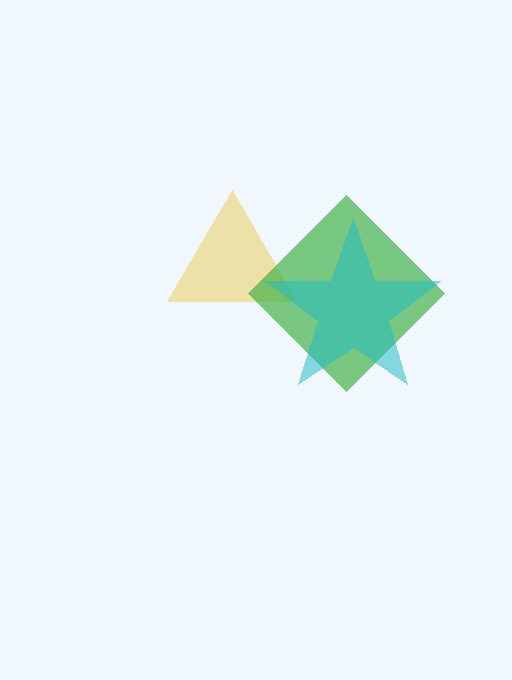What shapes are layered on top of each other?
The layered shapes are: a yellow triangle, a green diamond, a cyan star.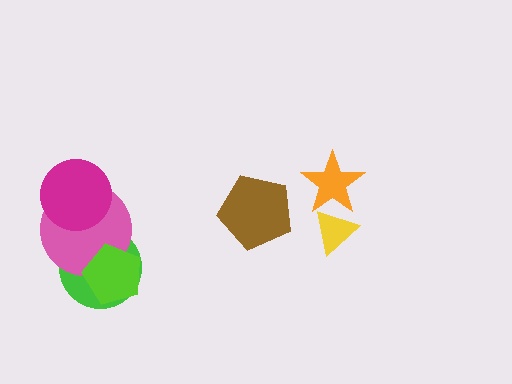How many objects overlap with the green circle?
2 objects overlap with the green circle.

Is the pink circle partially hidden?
Yes, it is partially covered by another shape.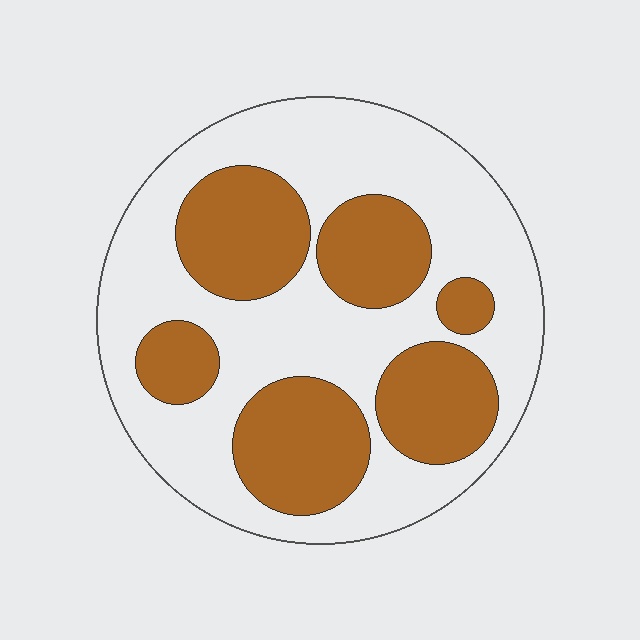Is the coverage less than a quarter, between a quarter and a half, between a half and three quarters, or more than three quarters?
Between a quarter and a half.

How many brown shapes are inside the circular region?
6.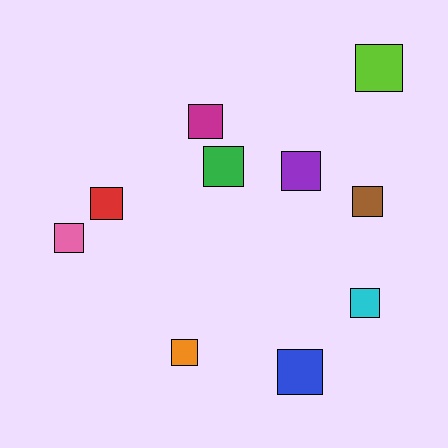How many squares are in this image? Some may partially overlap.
There are 10 squares.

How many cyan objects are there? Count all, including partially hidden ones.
There is 1 cyan object.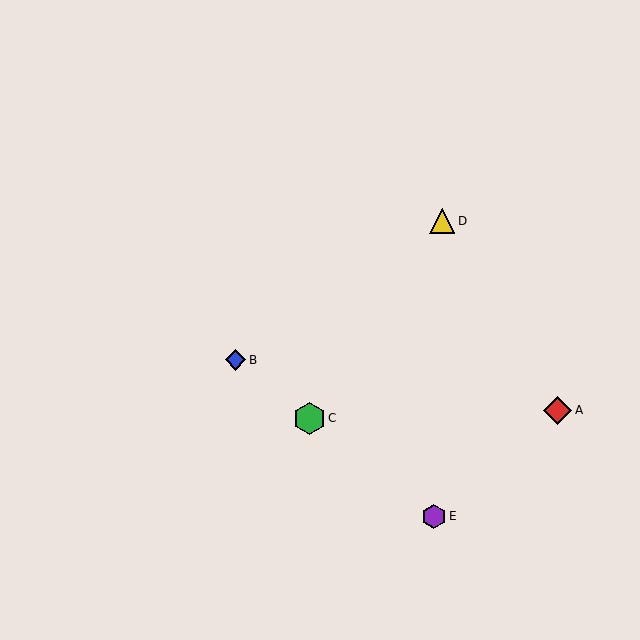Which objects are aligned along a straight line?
Objects B, C, E are aligned along a straight line.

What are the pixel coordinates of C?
Object C is at (310, 418).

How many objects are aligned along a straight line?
3 objects (B, C, E) are aligned along a straight line.